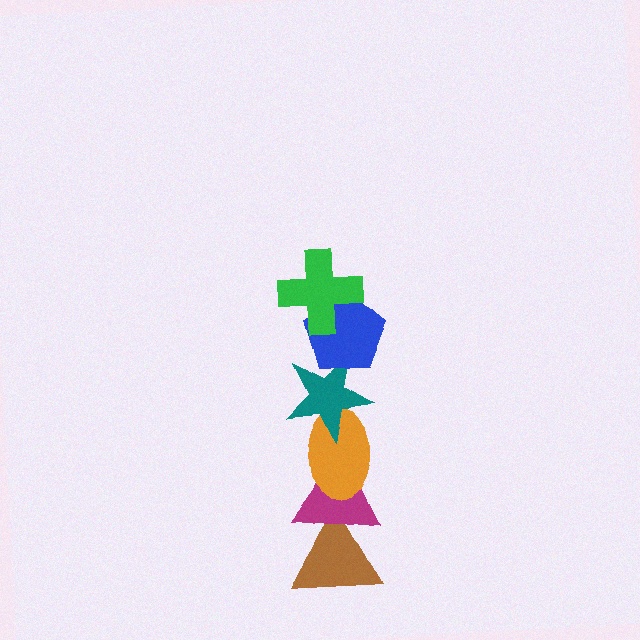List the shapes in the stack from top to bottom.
From top to bottom: the green cross, the blue pentagon, the teal star, the orange ellipse, the magenta triangle, the brown triangle.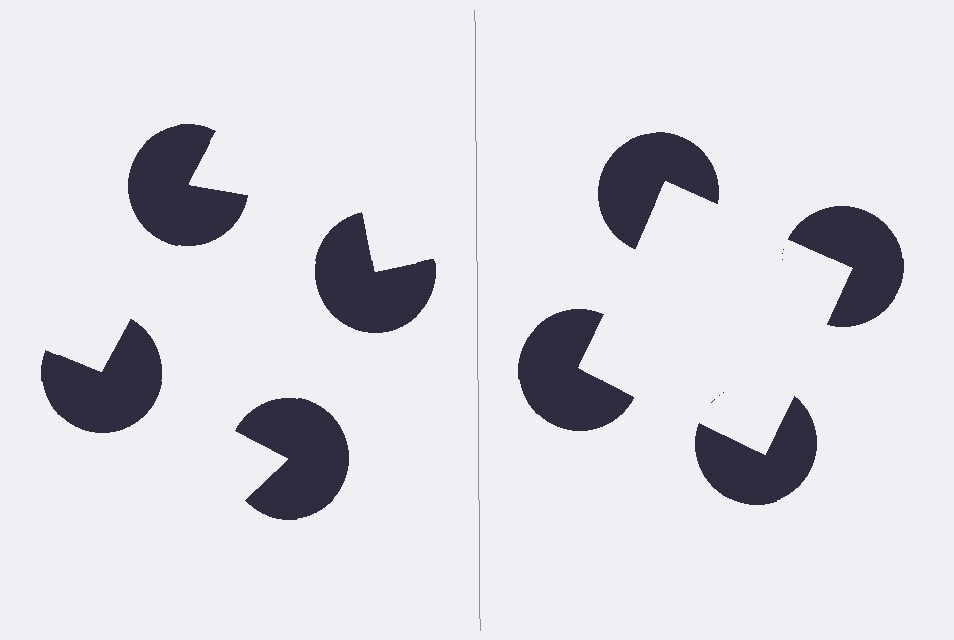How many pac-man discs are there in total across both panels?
8 — 4 on each side.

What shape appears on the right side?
An illusory square.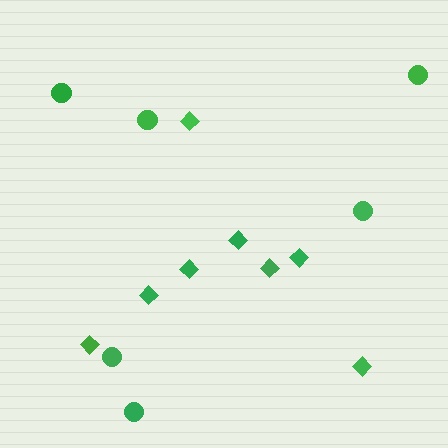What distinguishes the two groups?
There are 2 groups: one group of diamonds (8) and one group of circles (6).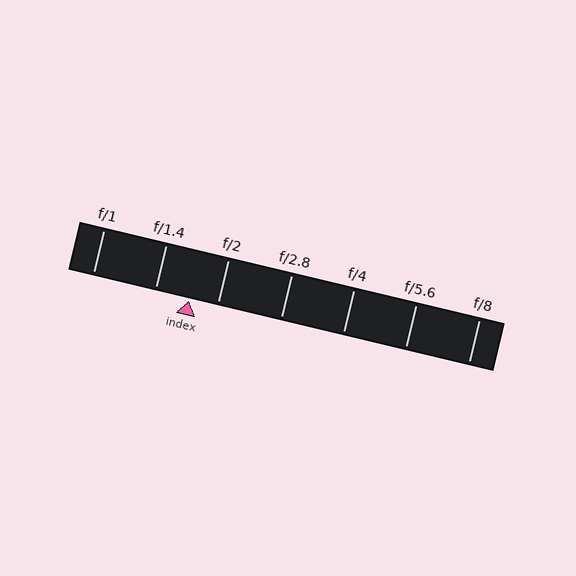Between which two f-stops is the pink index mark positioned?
The index mark is between f/1.4 and f/2.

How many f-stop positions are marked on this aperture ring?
There are 7 f-stop positions marked.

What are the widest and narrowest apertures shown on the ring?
The widest aperture shown is f/1 and the narrowest is f/8.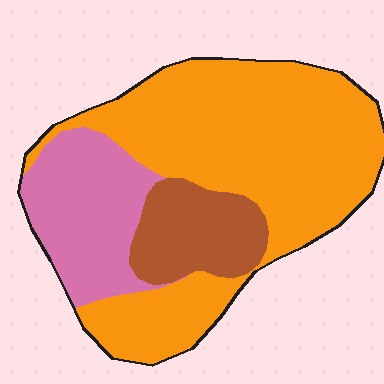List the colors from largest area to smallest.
From largest to smallest: orange, pink, brown.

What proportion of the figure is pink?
Pink takes up about one fifth (1/5) of the figure.